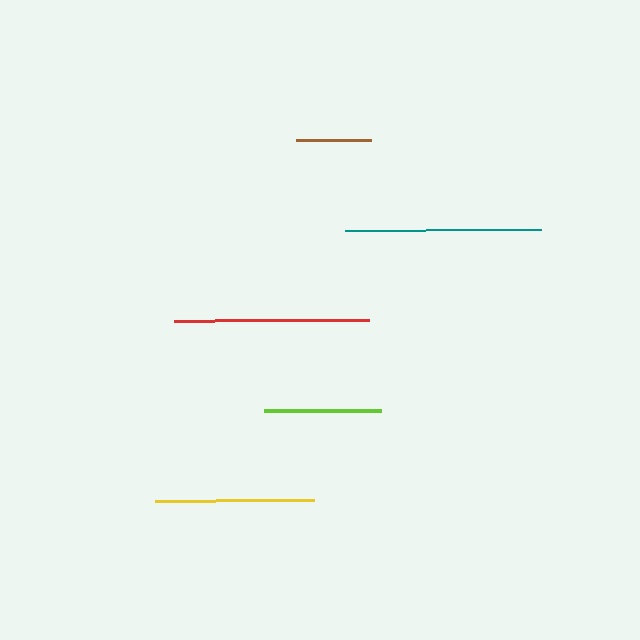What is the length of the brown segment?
The brown segment is approximately 75 pixels long.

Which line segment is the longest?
The teal line is the longest at approximately 196 pixels.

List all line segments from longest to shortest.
From longest to shortest: teal, red, yellow, lime, brown.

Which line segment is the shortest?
The brown line is the shortest at approximately 75 pixels.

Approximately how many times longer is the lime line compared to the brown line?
The lime line is approximately 1.6 times the length of the brown line.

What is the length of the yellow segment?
The yellow segment is approximately 159 pixels long.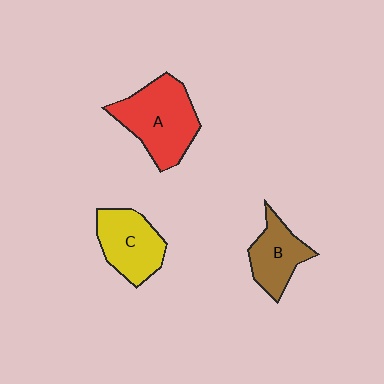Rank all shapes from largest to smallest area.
From largest to smallest: A (red), C (yellow), B (brown).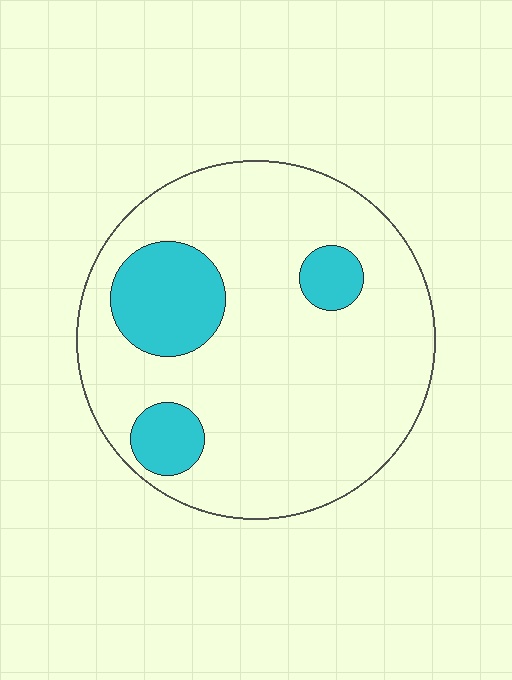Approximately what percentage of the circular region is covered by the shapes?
Approximately 20%.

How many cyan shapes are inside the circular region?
3.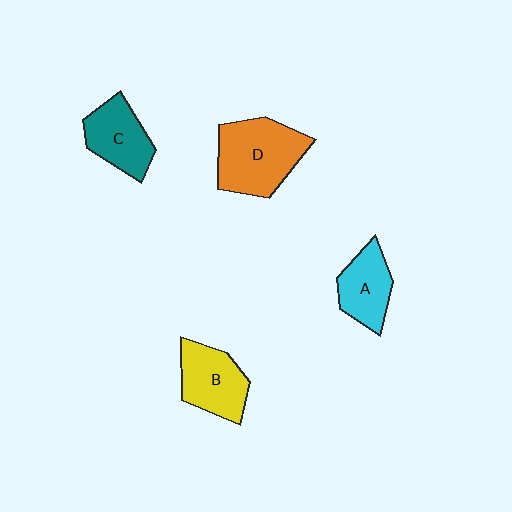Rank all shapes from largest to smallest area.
From largest to smallest: D (orange), B (yellow), C (teal), A (cyan).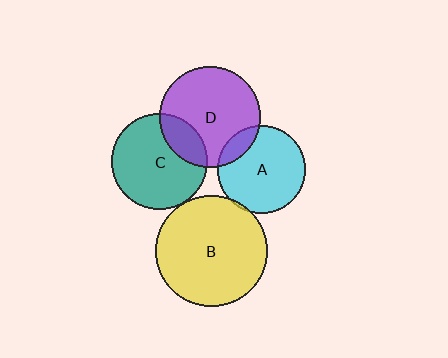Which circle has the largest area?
Circle B (yellow).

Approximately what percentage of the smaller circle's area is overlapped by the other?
Approximately 5%.